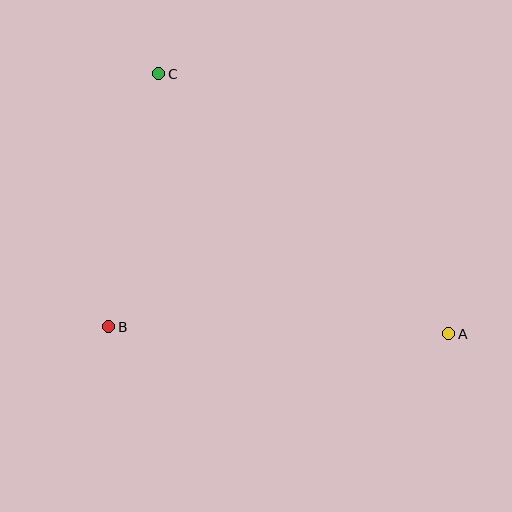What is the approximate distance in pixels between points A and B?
The distance between A and B is approximately 340 pixels.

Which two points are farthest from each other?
Points A and C are farthest from each other.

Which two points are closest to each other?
Points B and C are closest to each other.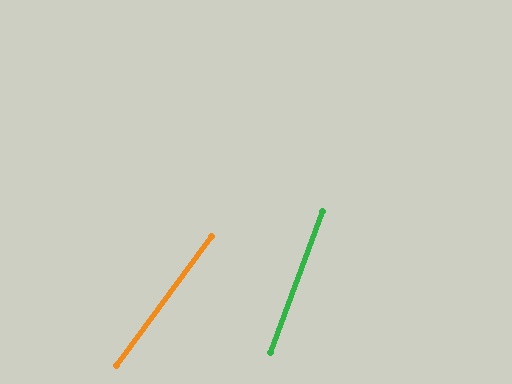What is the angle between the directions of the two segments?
Approximately 16 degrees.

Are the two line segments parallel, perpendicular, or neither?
Neither parallel nor perpendicular — they differ by about 16°.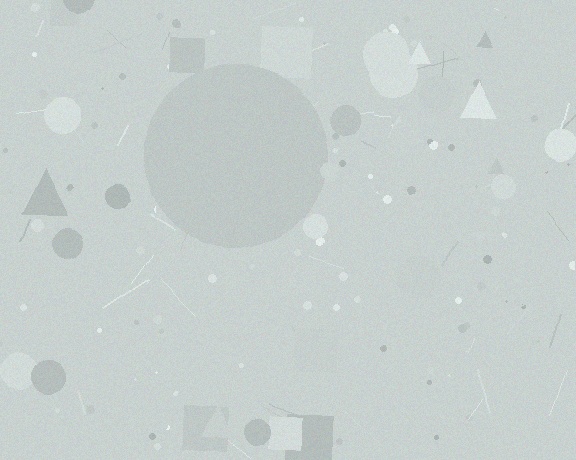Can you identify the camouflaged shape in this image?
The camouflaged shape is a circle.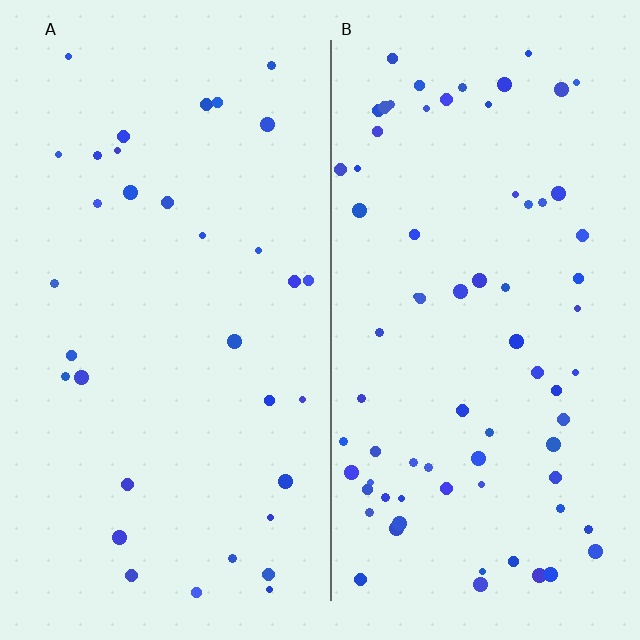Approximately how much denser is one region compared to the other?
Approximately 2.2× — region B over region A.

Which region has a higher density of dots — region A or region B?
B (the right).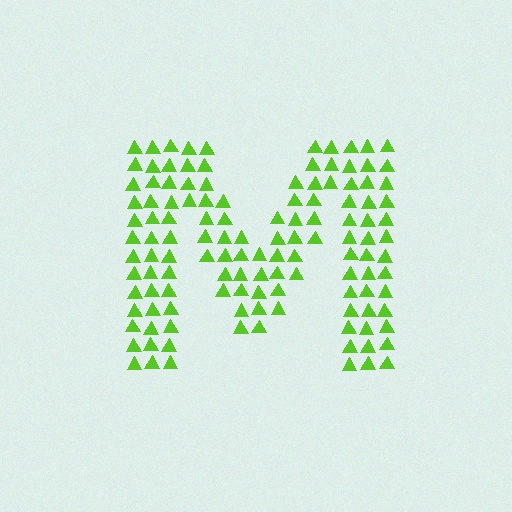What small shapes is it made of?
It is made of small triangles.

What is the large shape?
The large shape is the letter M.